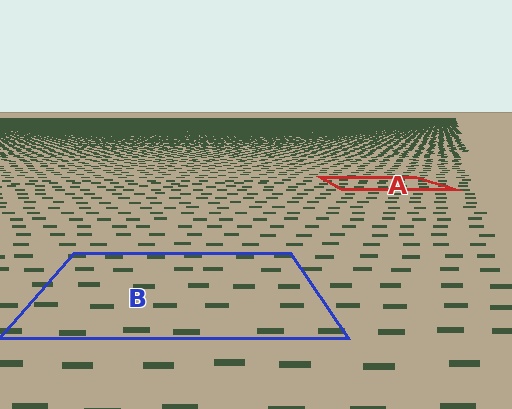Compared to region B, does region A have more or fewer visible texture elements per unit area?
Region A has more texture elements per unit area — they are packed more densely because it is farther away.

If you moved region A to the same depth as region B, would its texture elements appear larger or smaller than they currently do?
They would appear larger. At a closer depth, the same texture elements are projected at a bigger on-screen size.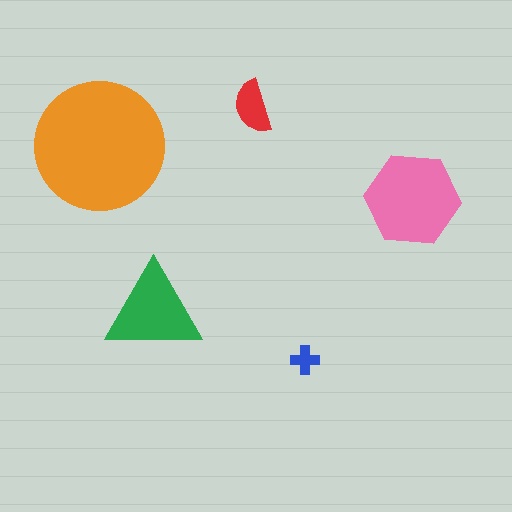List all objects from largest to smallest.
The orange circle, the pink hexagon, the green triangle, the red semicircle, the blue cross.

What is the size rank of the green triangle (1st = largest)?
3rd.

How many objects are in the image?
There are 5 objects in the image.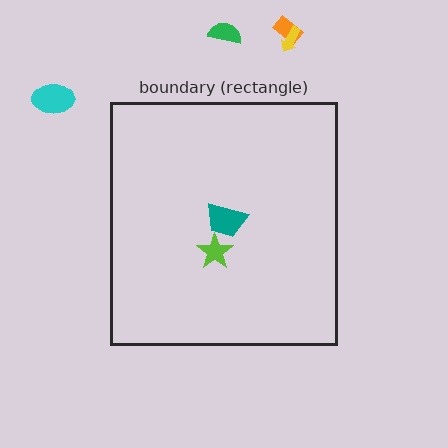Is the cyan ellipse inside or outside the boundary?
Outside.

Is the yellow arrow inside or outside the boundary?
Outside.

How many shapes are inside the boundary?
2 inside, 4 outside.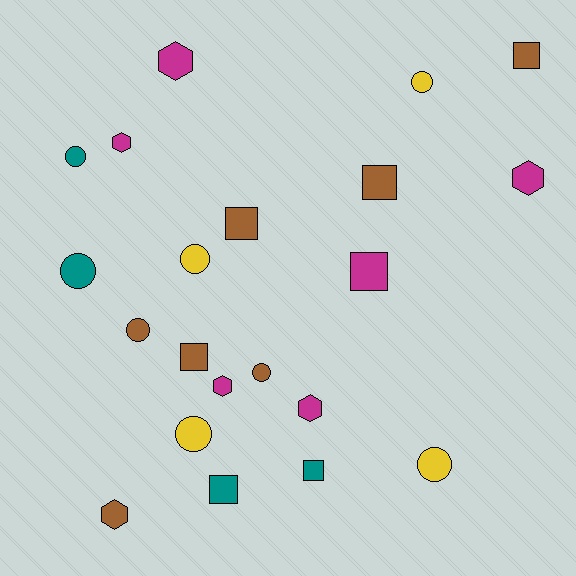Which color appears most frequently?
Brown, with 7 objects.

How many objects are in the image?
There are 21 objects.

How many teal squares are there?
There are 2 teal squares.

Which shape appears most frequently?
Circle, with 8 objects.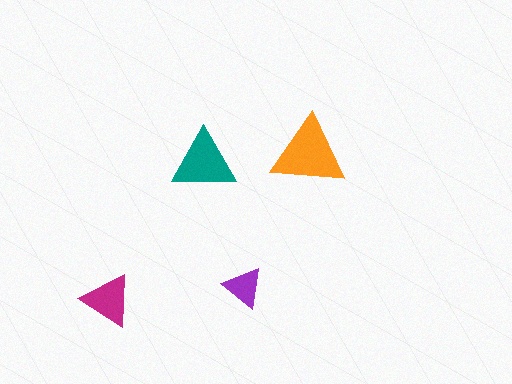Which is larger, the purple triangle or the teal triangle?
The teal one.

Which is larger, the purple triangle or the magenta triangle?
The magenta one.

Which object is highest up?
The orange triangle is topmost.